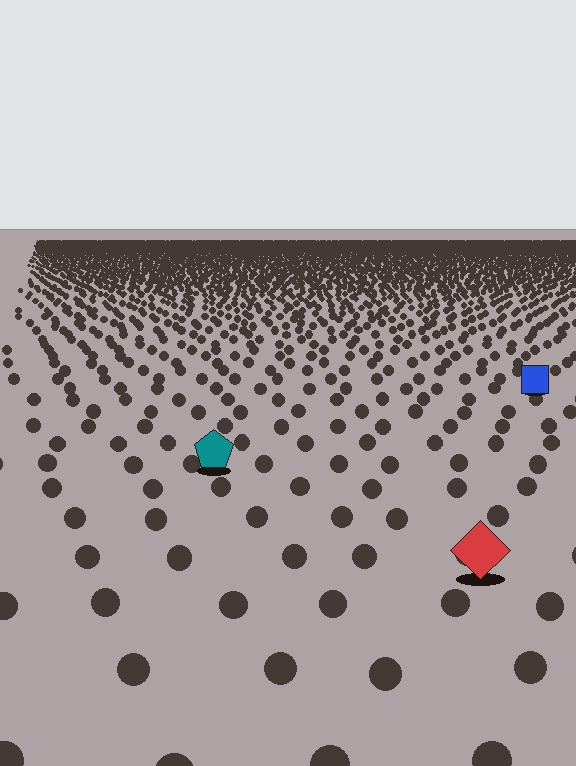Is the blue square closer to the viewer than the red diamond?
No. The red diamond is closer — you can tell from the texture gradient: the ground texture is coarser near it.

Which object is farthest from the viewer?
The blue square is farthest from the viewer. It appears smaller and the ground texture around it is denser.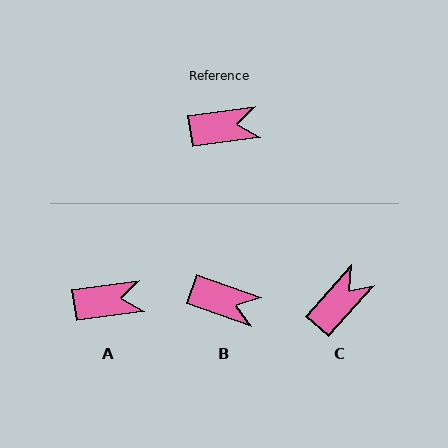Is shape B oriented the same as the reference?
No, it is off by about 28 degrees.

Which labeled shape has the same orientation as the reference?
A.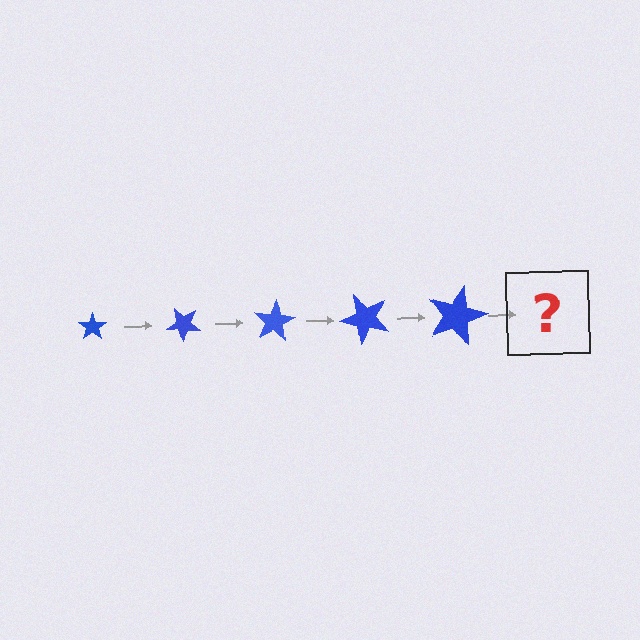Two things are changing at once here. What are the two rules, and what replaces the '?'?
The two rules are that the star grows larger each step and it rotates 40 degrees each step. The '?' should be a star, larger than the previous one and rotated 200 degrees from the start.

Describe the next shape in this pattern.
It should be a star, larger than the previous one and rotated 200 degrees from the start.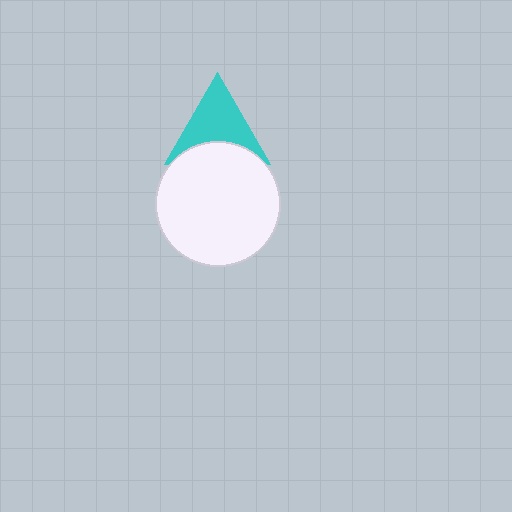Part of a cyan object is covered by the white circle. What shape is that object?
It is a triangle.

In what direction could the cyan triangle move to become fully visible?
The cyan triangle could move up. That would shift it out from behind the white circle entirely.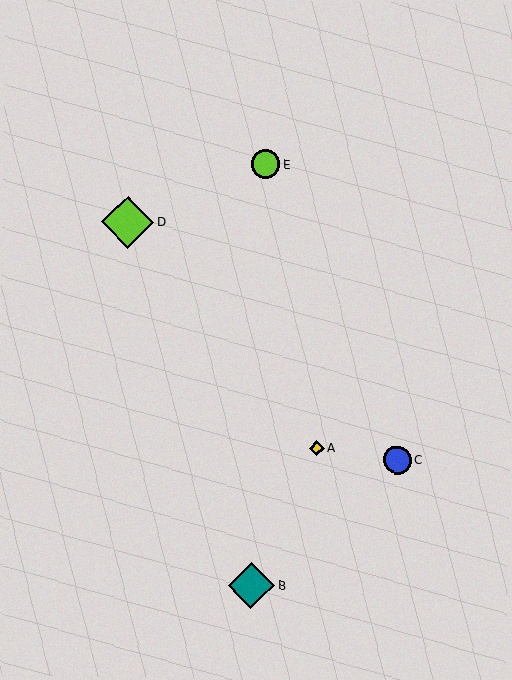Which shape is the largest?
The lime diamond (labeled D) is the largest.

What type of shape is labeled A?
Shape A is a yellow diamond.